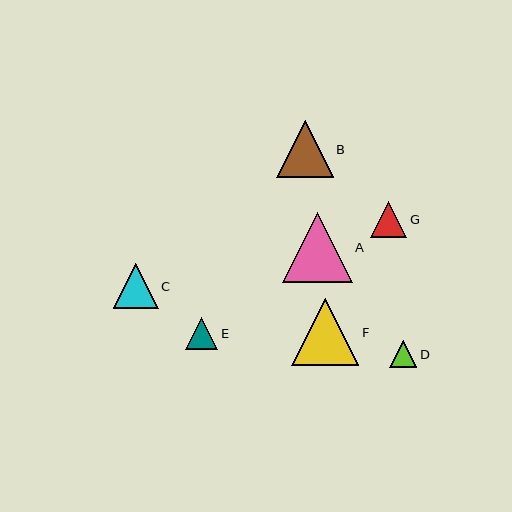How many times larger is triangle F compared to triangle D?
Triangle F is approximately 2.5 times the size of triangle D.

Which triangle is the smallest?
Triangle D is the smallest with a size of approximately 27 pixels.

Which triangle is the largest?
Triangle A is the largest with a size of approximately 70 pixels.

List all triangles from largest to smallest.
From largest to smallest: A, F, B, C, G, E, D.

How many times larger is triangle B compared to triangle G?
Triangle B is approximately 1.6 times the size of triangle G.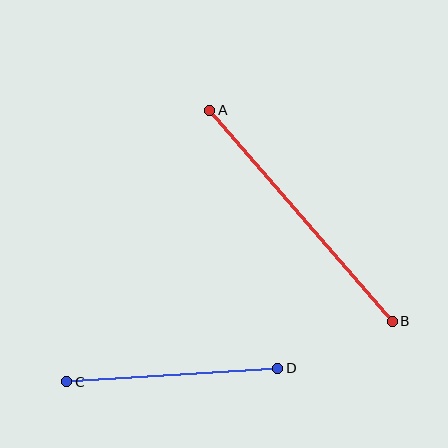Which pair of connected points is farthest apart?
Points A and B are farthest apart.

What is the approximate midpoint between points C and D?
The midpoint is at approximately (172, 375) pixels.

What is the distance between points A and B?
The distance is approximately 279 pixels.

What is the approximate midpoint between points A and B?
The midpoint is at approximately (301, 216) pixels.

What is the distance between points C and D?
The distance is approximately 212 pixels.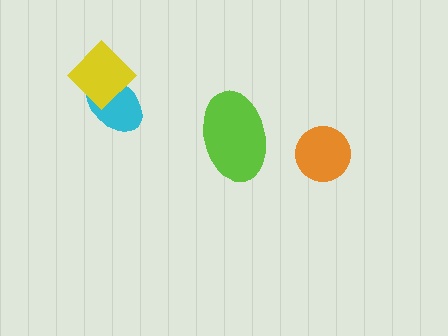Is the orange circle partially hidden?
No, no other shape covers it.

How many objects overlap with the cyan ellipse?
1 object overlaps with the cyan ellipse.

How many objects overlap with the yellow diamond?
1 object overlaps with the yellow diamond.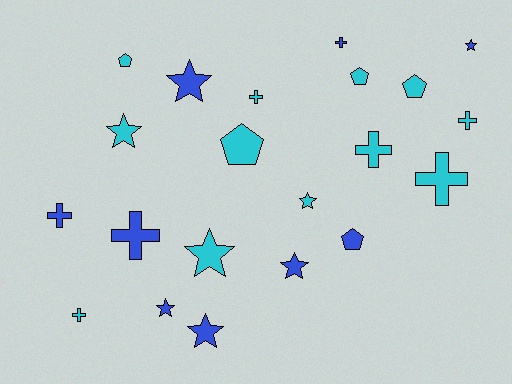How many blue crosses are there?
There are 3 blue crosses.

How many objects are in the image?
There are 21 objects.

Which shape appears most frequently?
Star, with 8 objects.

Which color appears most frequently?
Cyan, with 12 objects.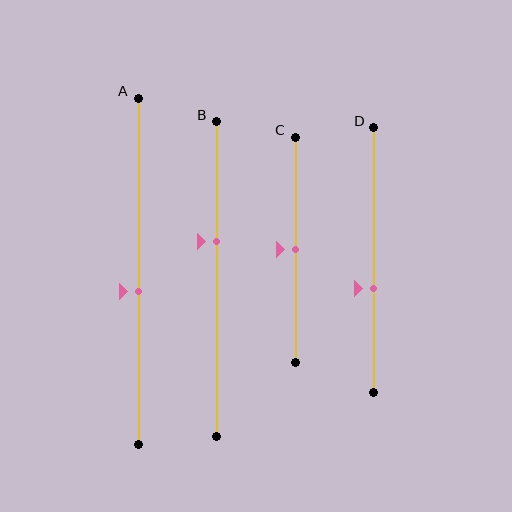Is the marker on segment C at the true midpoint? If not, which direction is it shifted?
Yes, the marker on segment C is at the true midpoint.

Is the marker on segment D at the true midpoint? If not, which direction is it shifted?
No, the marker on segment D is shifted downward by about 11% of the segment length.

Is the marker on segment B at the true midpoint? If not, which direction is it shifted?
No, the marker on segment B is shifted upward by about 12% of the segment length.